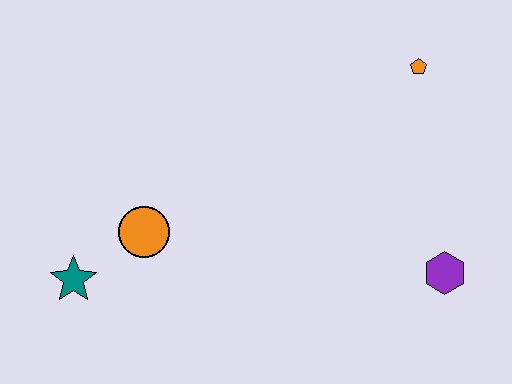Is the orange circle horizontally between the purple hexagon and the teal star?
Yes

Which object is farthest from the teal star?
The orange pentagon is farthest from the teal star.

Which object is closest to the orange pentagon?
The purple hexagon is closest to the orange pentagon.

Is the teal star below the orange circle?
Yes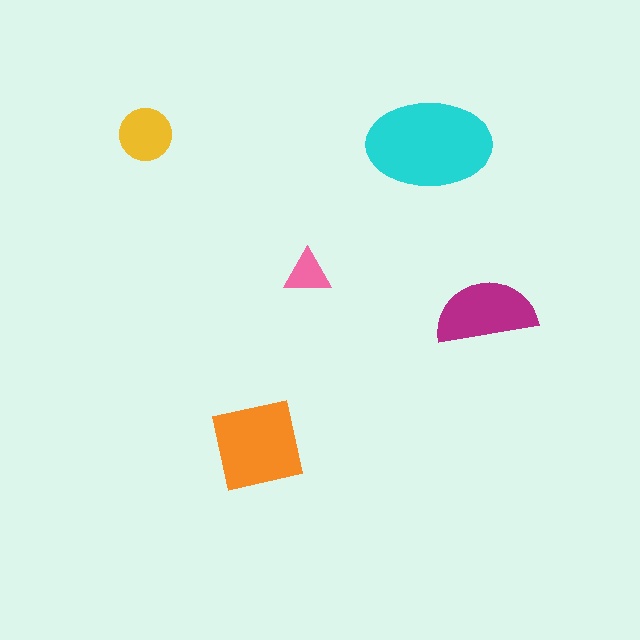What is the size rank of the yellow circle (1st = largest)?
4th.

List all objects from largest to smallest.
The cyan ellipse, the orange square, the magenta semicircle, the yellow circle, the pink triangle.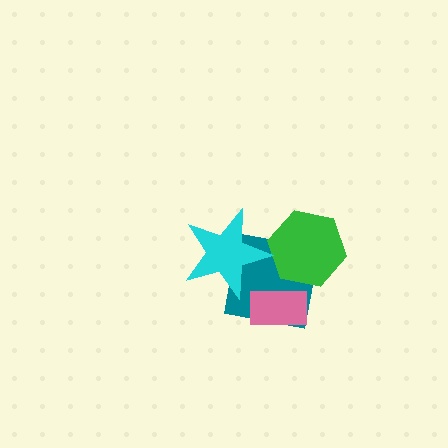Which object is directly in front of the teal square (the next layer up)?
The green hexagon is directly in front of the teal square.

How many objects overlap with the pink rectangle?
1 object overlaps with the pink rectangle.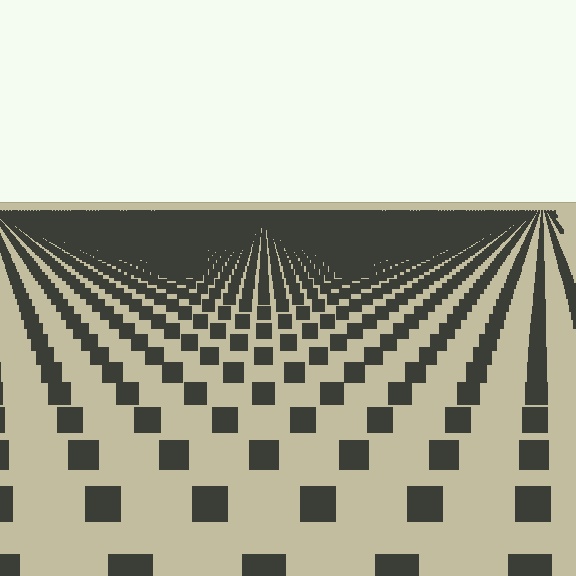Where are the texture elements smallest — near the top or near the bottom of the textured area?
Near the top.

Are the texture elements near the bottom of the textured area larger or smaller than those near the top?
Larger. Near the bottom, elements are closer to the viewer and appear at a bigger on-screen size.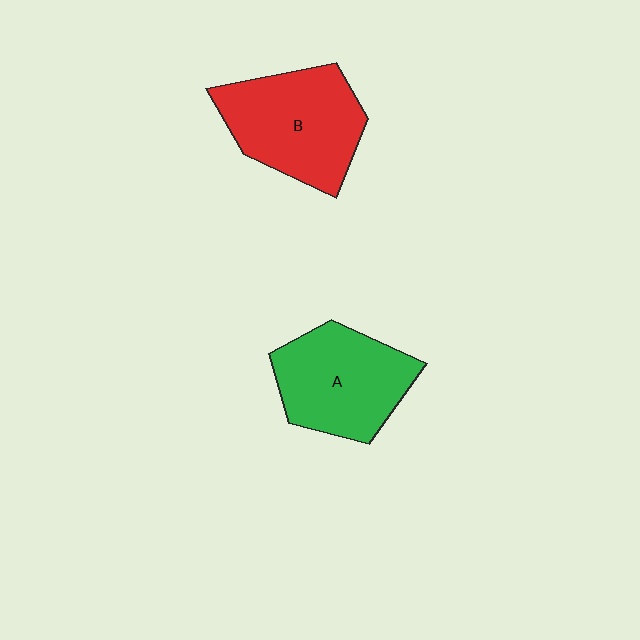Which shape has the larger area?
Shape B (red).